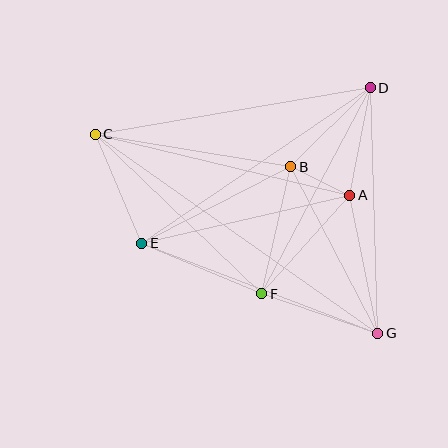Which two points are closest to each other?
Points A and B are closest to each other.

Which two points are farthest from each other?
Points C and G are farthest from each other.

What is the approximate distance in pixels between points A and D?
The distance between A and D is approximately 110 pixels.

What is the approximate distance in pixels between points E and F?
The distance between E and F is approximately 130 pixels.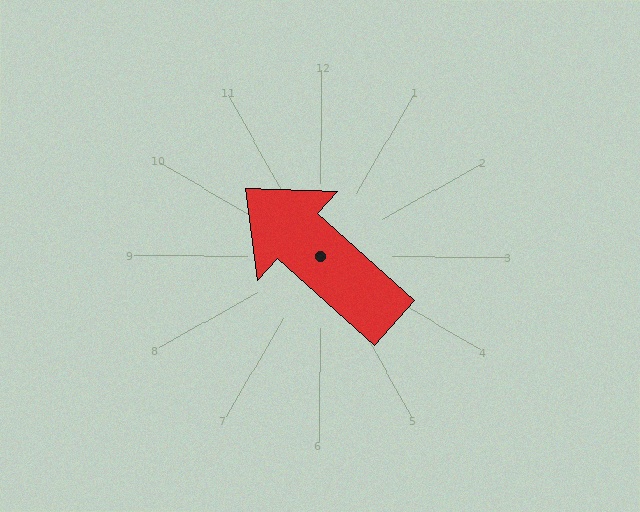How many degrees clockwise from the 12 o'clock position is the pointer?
Approximately 312 degrees.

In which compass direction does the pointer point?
Northwest.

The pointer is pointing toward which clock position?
Roughly 10 o'clock.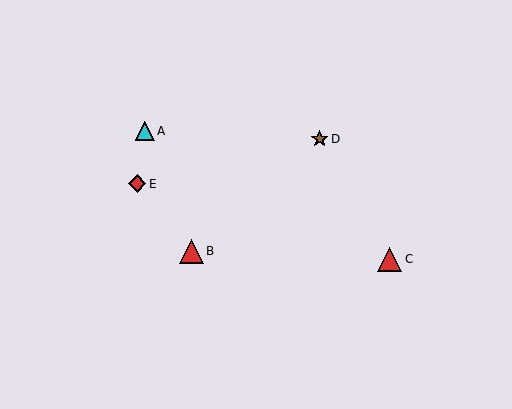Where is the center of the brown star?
The center of the brown star is at (320, 139).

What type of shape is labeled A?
Shape A is a cyan triangle.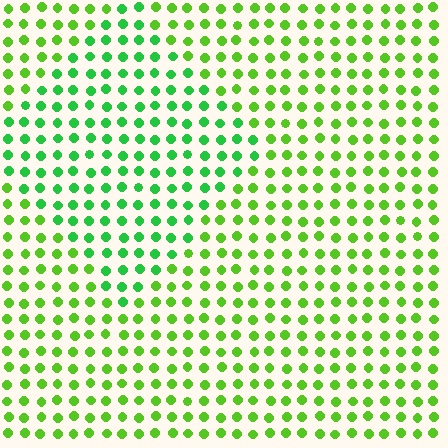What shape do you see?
I see a diamond.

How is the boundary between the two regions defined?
The boundary is defined purely by a slight shift in hue (about 28 degrees). Spacing, size, and orientation are identical on both sides.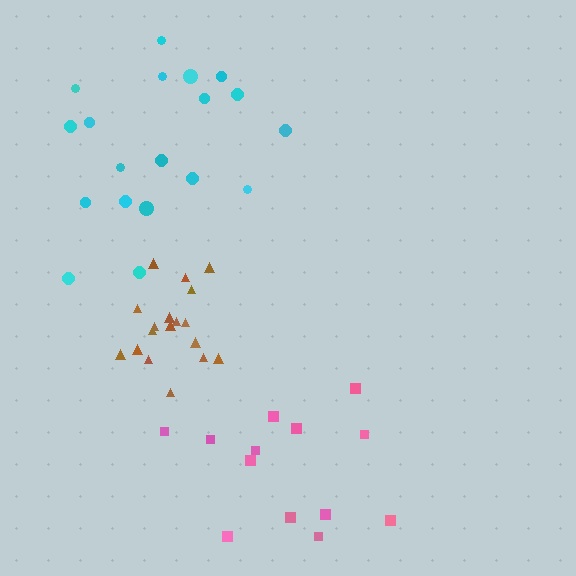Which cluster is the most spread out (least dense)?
Pink.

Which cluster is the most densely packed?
Brown.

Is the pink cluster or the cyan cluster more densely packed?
Cyan.